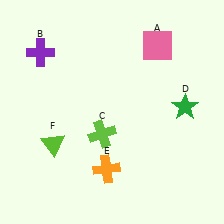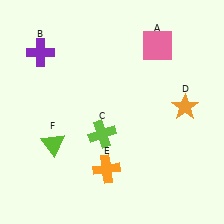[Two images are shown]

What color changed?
The star (D) changed from green in Image 1 to orange in Image 2.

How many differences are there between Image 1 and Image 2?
There is 1 difference between the two images.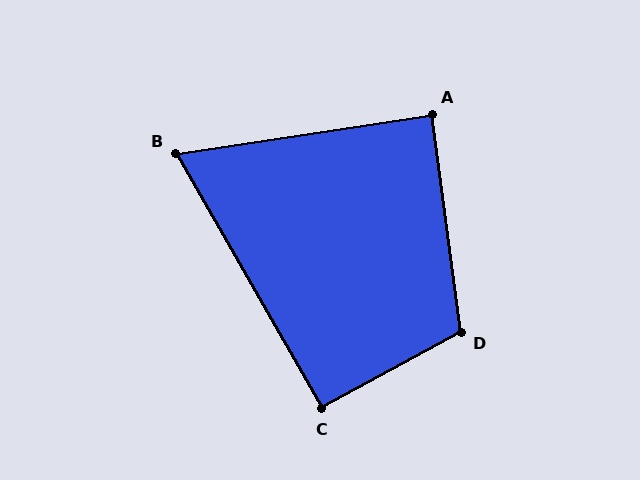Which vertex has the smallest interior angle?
B, at approximately 69 degrees.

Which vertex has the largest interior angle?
D, at approximately 111 degrees.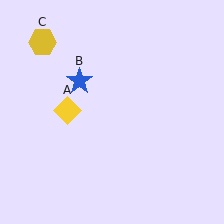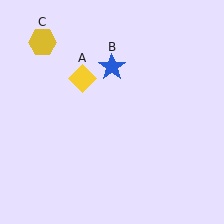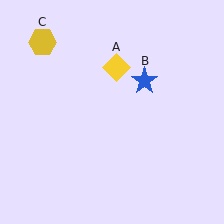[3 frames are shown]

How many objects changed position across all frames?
2 objects changed position: yellow diamond (object A), blue star (object B).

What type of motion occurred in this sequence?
The yellow diamond (object A), blue star (object B) rotated clockwise around the center of the scene.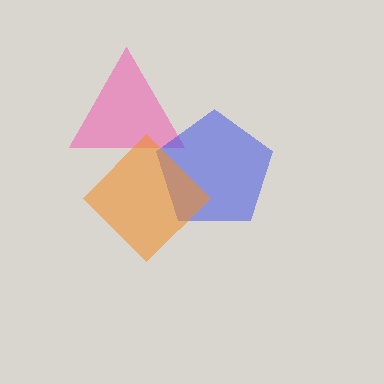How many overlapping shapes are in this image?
There are 3 overlapping shapes in the image.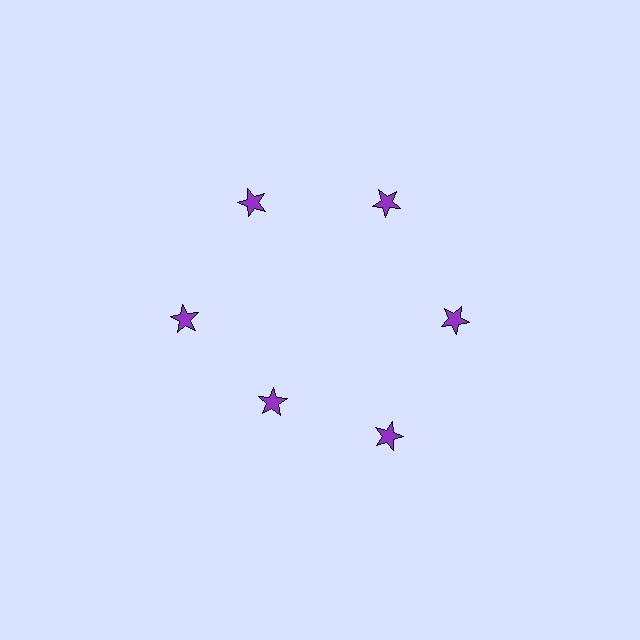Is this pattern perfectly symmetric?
No. The 6 purple stars are arranged in a ring, but one element near the 7 o'clock position is pulled inward toward the center, breaking the 6-fold rotational symmetry.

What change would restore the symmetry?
The symmetry would be restored by moving it outward, back onto the ring so that all 6 stars sit at equal angles and equal distance from the center.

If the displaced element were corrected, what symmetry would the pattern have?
It would have 6-fold rotational symmetry — the pattern would map onto itself every 60 degrees.